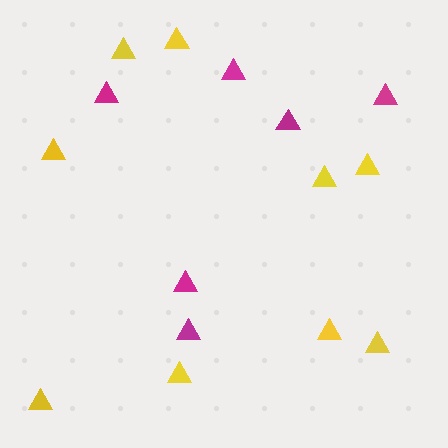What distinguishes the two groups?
There are 2 groups: one group of magenta triangles (6) and one group of yellow triangles (9).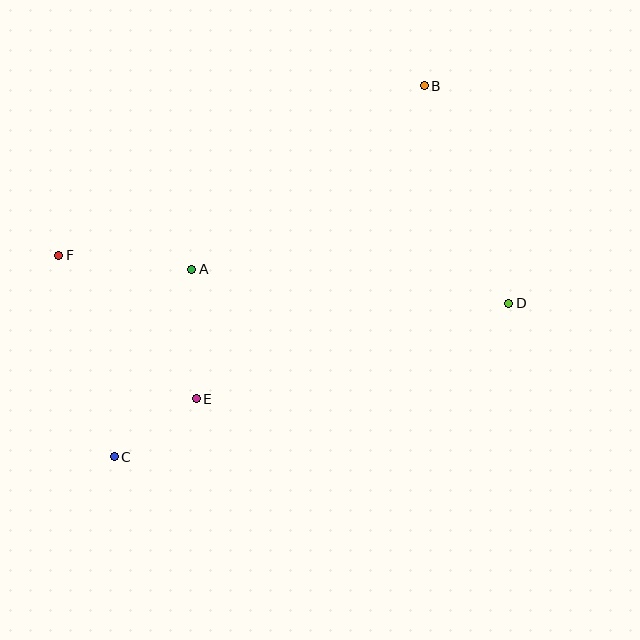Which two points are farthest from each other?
Points B and C are farthest from each other.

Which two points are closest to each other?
Points C and E are closest to each other.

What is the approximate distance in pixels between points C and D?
The distance between C and D is approximately 424 pixels.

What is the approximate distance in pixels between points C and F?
The distance between C and F is approximately 209 pixels.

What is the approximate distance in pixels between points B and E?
The distance between B and E is approximately 387 pixels.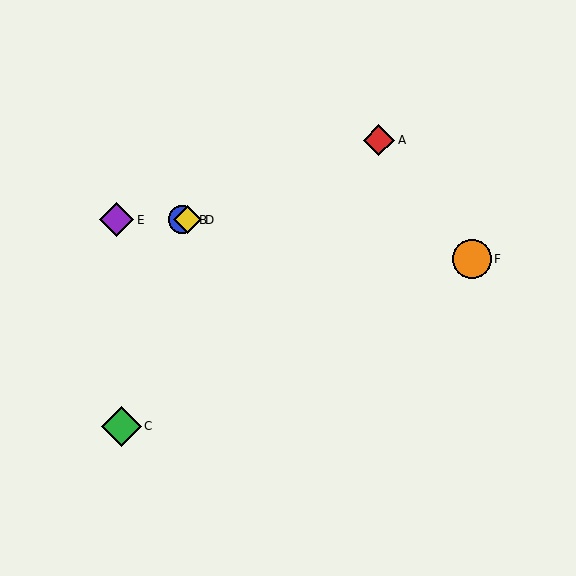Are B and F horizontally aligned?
No, B is at y≈220 and F is at y≈259.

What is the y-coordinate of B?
Object B is at y≈220.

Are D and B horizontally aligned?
Yes, both are at y≈220.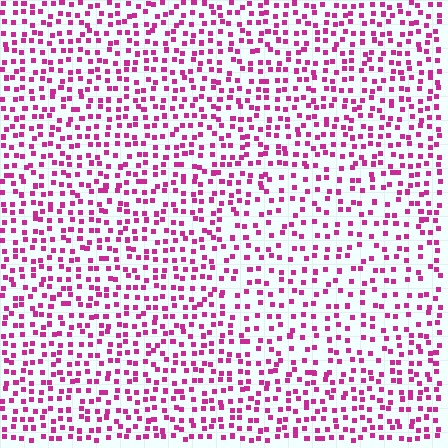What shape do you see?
I see a circle.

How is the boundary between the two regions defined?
The boundary is defined by a change in element density (approximately 1.5x ratio). All elements are the same color, size, and shape.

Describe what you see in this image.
The image contains small magenta elements arranged at two different densities. A circle-shaped region is visible where the elements are less densely packed than the surrounding area.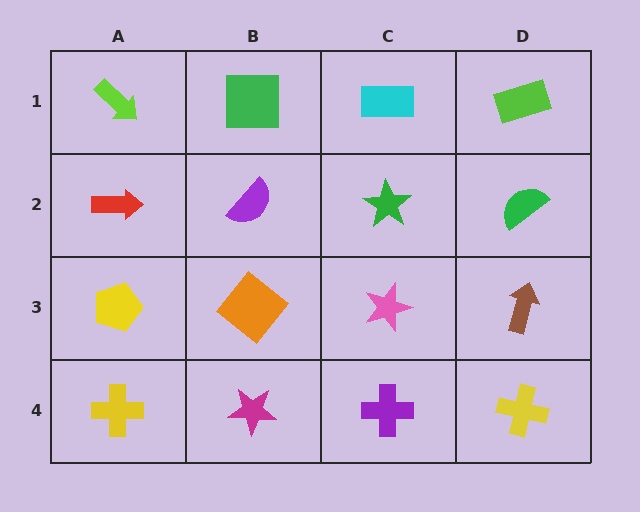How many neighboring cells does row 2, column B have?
4.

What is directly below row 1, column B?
A purple semicircle.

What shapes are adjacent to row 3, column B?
A purple semicircle (row 2, column B), a magenta star (row 4, column B), a yellow pentagon (row 3, column A), a pink star (row 3, column C).